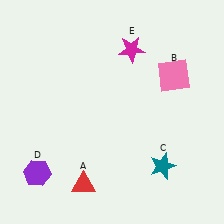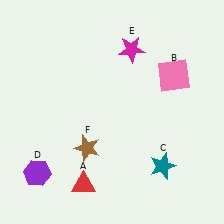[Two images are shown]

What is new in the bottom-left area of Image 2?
A brown star (F) was added in the bottom-left area of Image 2.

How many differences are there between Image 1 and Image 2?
There is 1 difference between the two images.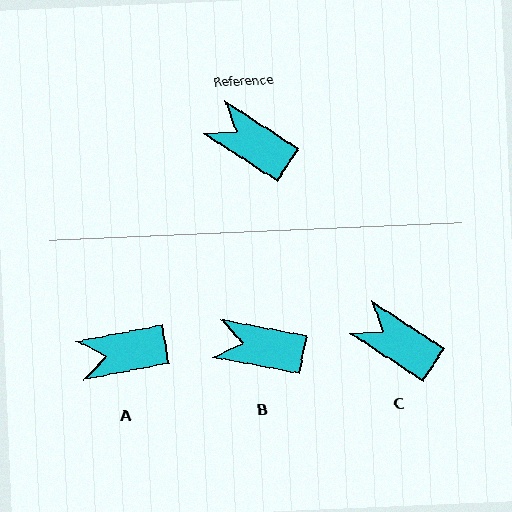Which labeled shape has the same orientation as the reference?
C.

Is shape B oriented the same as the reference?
No, it is off by about 22 degrees.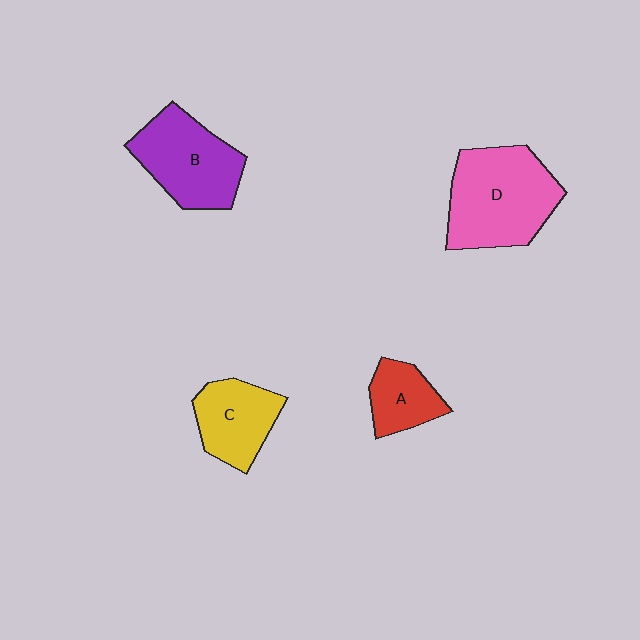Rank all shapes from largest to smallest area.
From largest to smallest: D (pink), B (purple), C (yellow), A (red).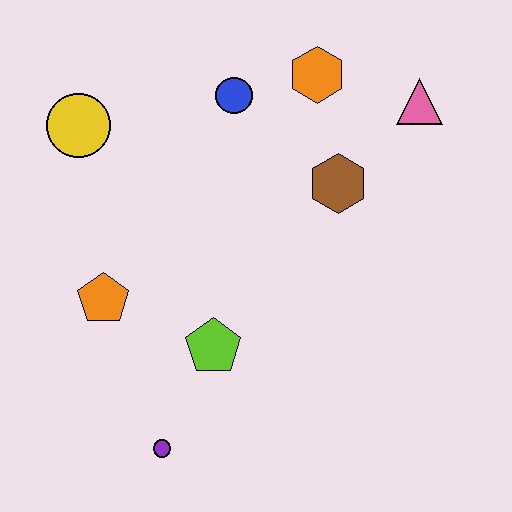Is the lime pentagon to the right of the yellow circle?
Yes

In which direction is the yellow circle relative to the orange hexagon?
The yellow circle is to the left of the orange hexagon.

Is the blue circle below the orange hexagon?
Yes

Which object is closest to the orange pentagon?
The lime pentagon is closest to the orange pentagon.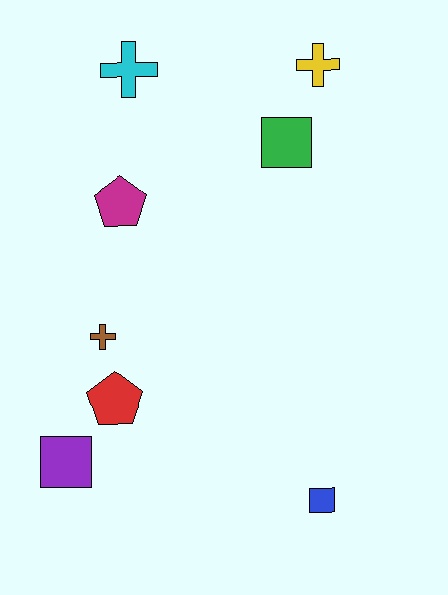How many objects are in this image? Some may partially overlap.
There are 8 objects.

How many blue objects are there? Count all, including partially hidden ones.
There is 1 blue object.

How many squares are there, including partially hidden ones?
There are 3 squares.